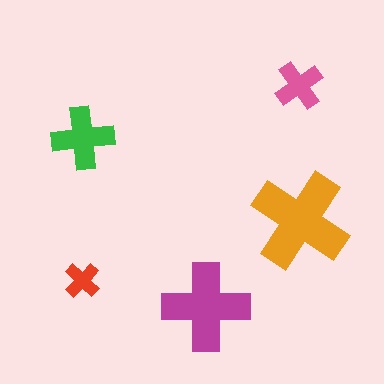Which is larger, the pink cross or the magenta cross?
The magenta one.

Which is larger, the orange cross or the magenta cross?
The orange one.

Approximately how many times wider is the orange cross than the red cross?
About 2.5 times wider.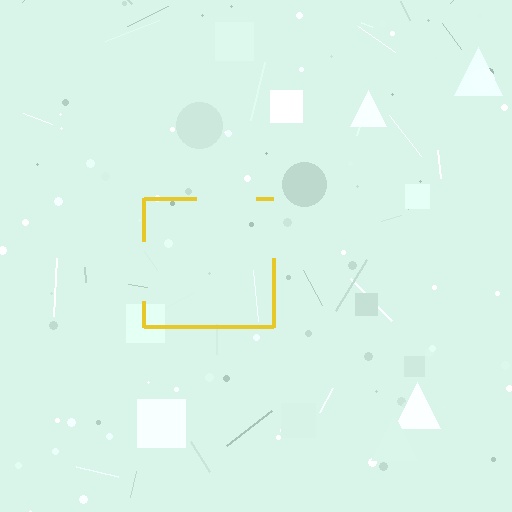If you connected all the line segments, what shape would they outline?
They would outline a square.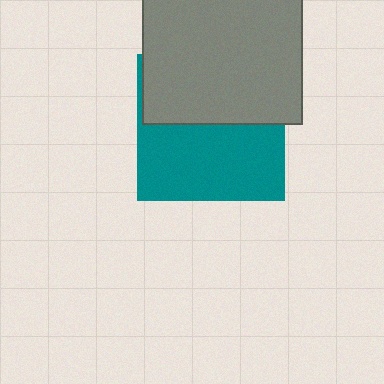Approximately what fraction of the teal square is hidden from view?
Roughly 47% of the teal square is hidden behind the gray square.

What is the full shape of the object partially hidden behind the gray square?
The partially hidden object is a teal square.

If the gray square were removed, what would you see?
You would see the complete teal square.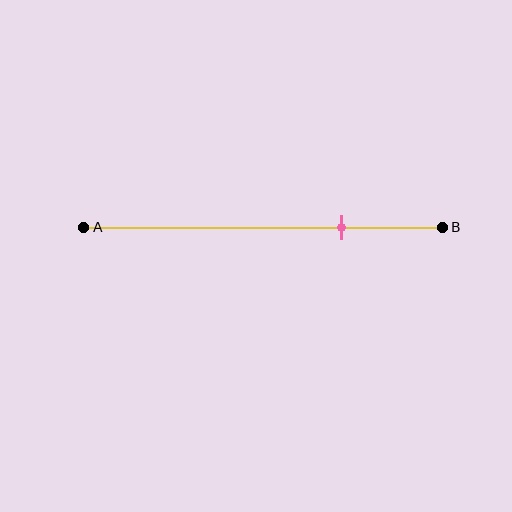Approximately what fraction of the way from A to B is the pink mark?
The pink mark is approximately 70% of the way from A to B.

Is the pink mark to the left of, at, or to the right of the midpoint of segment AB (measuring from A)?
The pink mark is to the right of the midpoint of segment AB.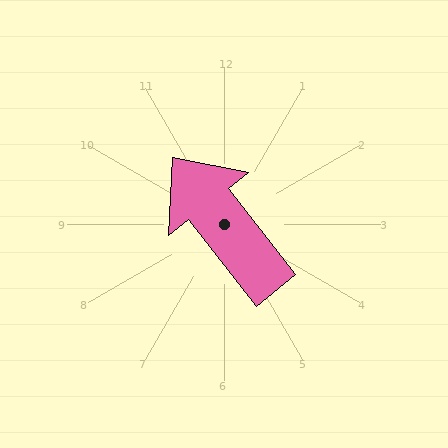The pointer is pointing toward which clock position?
Roughly 11 o'clock.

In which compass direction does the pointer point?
Northwest.